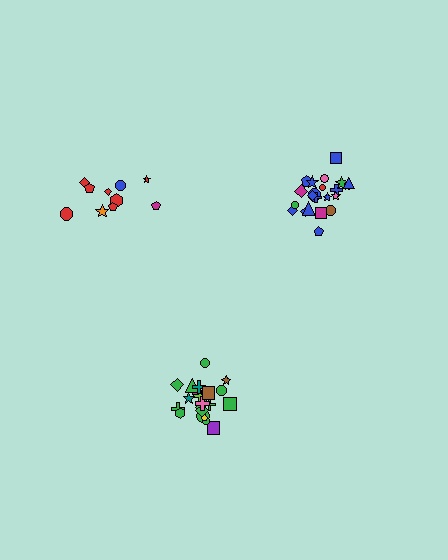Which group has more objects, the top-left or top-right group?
The top-right group.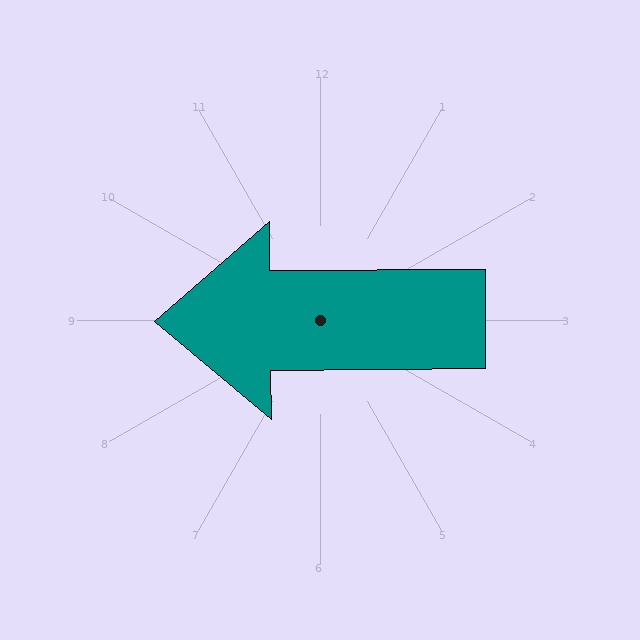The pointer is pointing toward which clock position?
Roughly 9 o'clock.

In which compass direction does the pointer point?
West.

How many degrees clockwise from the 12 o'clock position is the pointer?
Approximately 270 degrees.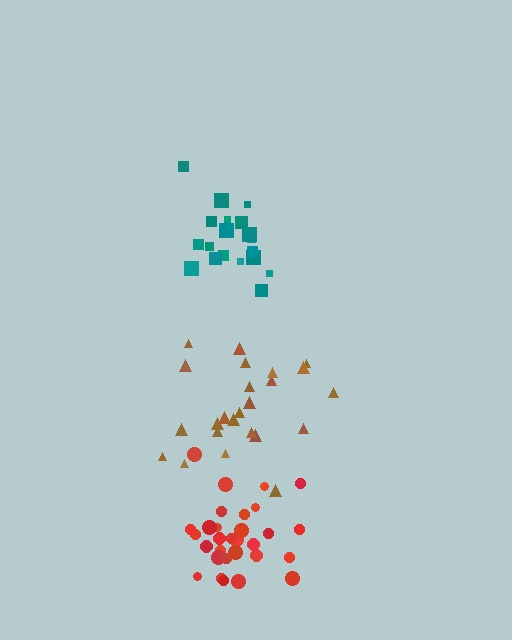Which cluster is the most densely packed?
Red.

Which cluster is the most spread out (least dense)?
Brown.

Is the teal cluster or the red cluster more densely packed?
Red.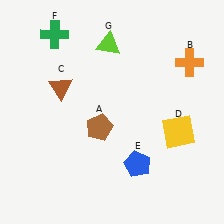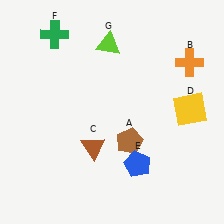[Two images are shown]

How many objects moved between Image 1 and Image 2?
3 objects moved between the two images.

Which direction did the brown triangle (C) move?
The brown triangle (C) moved down.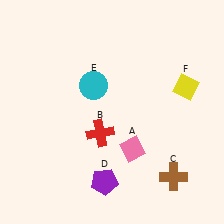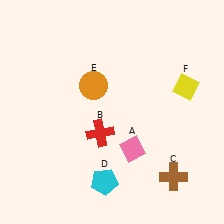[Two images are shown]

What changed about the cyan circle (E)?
In Image 1, E is cyan. In Image 2, it changed to orange.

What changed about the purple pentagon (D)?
In Image 1, D is purple. In Image 2, it changed to cyan.